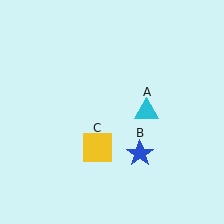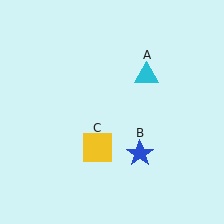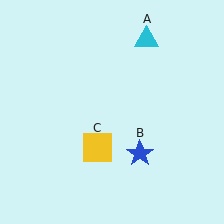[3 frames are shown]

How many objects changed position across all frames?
1 object changed position: cyan triangle (object A).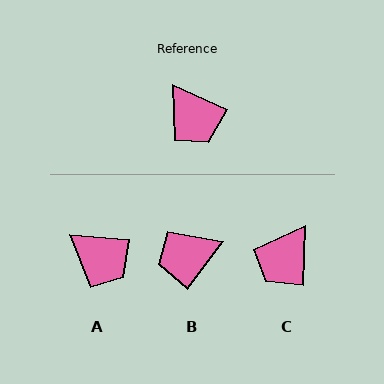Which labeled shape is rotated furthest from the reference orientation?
B, about 102 degrees away.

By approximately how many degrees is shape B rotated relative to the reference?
Approximately 102 degrees clockwise.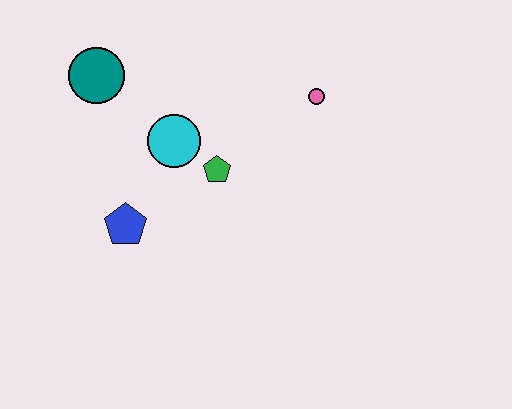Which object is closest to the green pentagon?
The cyan circle is closest to the green pentagon.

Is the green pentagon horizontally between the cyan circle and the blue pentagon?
No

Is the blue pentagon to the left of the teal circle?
No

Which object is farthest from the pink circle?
The blue pentagon is farthest from the pink circle.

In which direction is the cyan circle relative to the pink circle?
The cyan circle is to the left of the pink circle.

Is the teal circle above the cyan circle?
Yes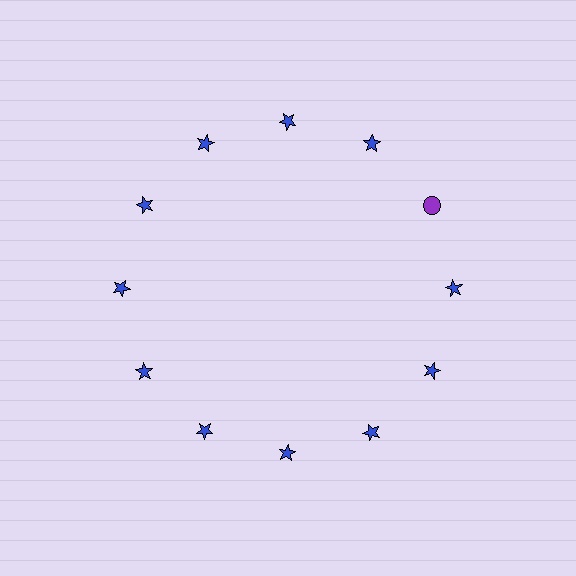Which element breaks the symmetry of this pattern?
The purple circle at roughly the 2 o'clock position breaks the symmetry. All other shapes are blue stars.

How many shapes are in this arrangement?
There are 12 shapes arranged in a ring pattern.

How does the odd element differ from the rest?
It differs in both color (purple instead of blue) and shape (circle instead of star).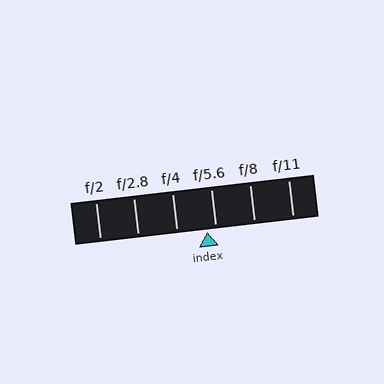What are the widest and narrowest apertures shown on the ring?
The widest aperture shown is f/2 and the narrowest is f/11.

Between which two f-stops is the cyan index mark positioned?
The index mark is between f/4 and f/5.6.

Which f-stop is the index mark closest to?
The index mark is closest to f/5.6.